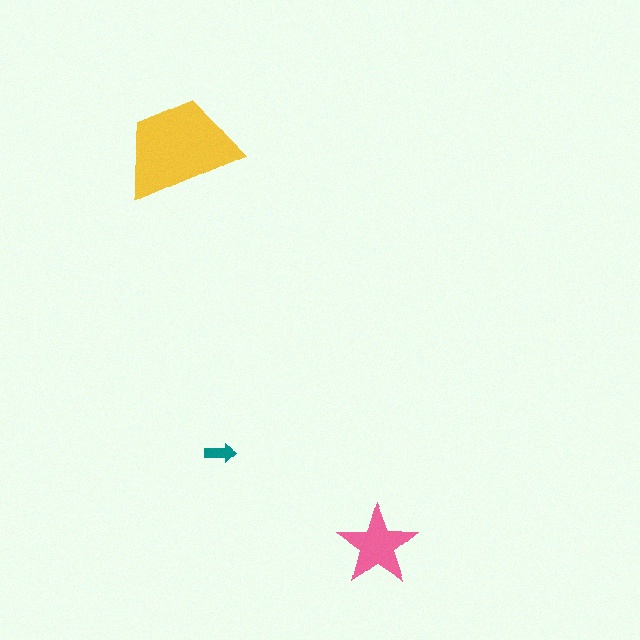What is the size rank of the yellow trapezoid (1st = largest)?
1st.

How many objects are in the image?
There are 3 objects in the image.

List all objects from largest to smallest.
The yellow trapezoid, the pink star, the teal arrow.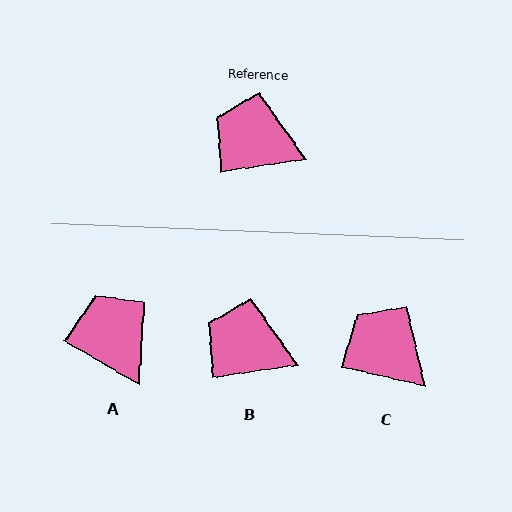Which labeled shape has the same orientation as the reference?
B.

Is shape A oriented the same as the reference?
No, it is off by about 39 degrees.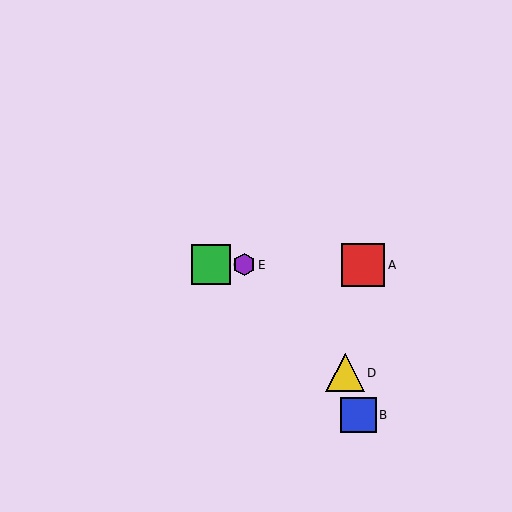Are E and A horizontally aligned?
Yes, both are at y≈265.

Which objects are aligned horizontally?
Objects A, C, E are aligned horizontally.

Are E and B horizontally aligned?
No, E is at y≈265 and B is at y≈415.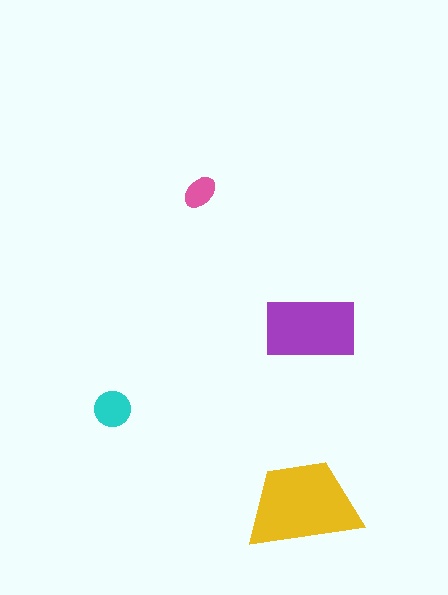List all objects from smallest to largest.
The pink ellipse, the cyan circle, the purple rectangle, the yellow trapezoid.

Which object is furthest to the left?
The cyan circle is leftmost.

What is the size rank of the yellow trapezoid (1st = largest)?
1st.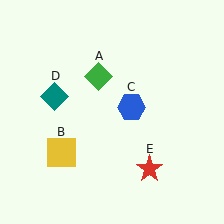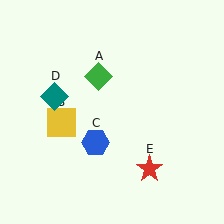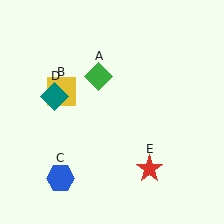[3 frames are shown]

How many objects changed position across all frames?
2 objects changed position: yellow square (object B), blue hexagon (object C).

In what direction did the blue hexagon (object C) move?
The blue hexagon (object C) moved down and to the left.